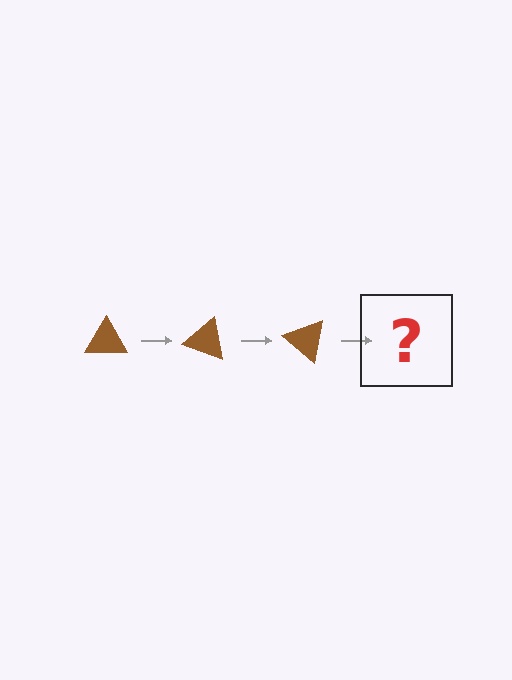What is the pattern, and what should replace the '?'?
The pattern is that the triangle rotates 20 degrees each step. The '?' should be a brown triangle rotated 60 degrees.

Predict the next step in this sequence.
The next step is a brown triangle rotated 60 degrees.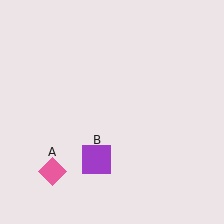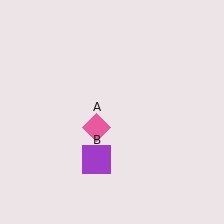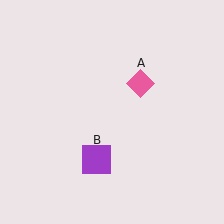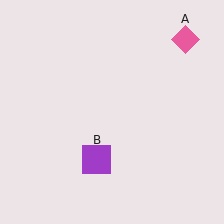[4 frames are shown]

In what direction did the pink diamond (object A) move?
The pink diamond (object A) moved up and to the right.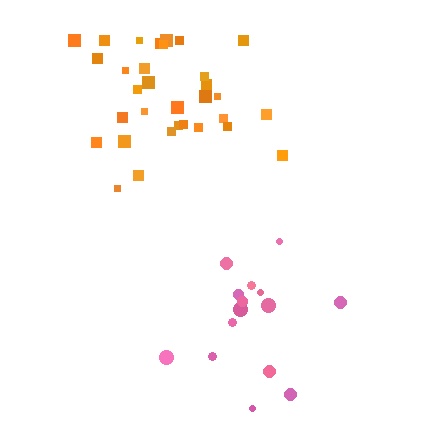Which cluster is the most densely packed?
Pink.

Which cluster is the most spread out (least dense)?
Orange.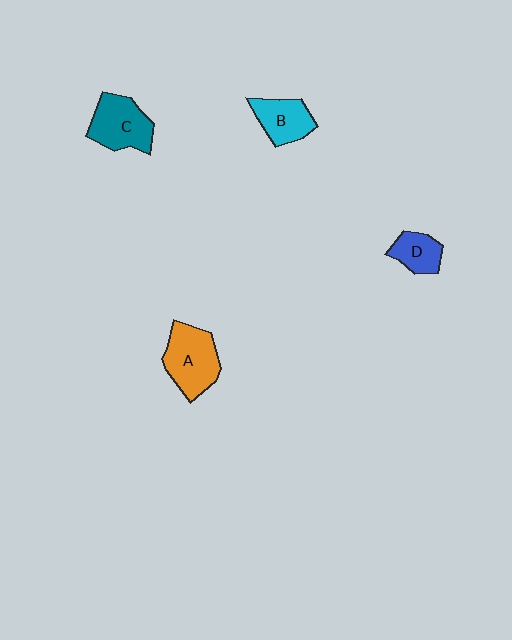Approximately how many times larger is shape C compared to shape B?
Approximately 1.3 times.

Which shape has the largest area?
Shape A (orange).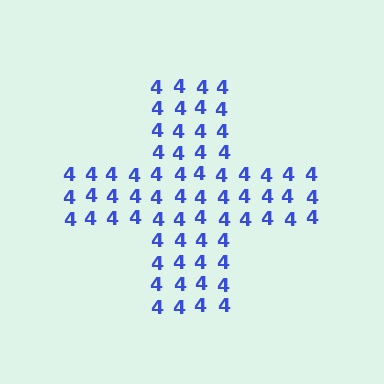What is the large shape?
The large shape is a cross.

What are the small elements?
The small elements are digit 4's.